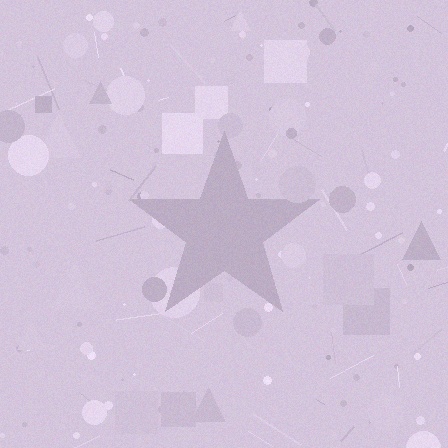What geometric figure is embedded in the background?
A star is embedded in the background.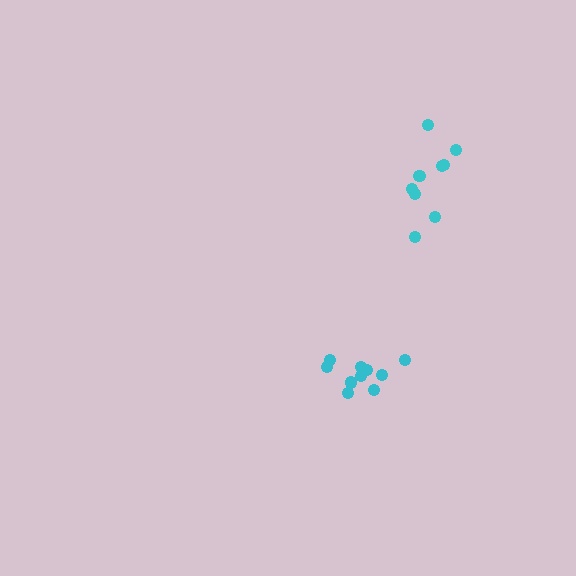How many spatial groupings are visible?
There are 2 spatial groupings.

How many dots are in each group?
Group 1: 9 dots, Group 2: 10 dots (19 total).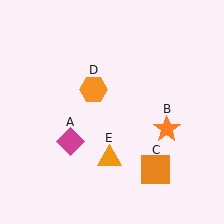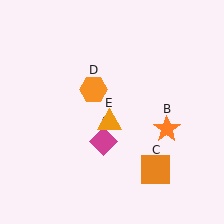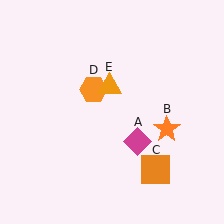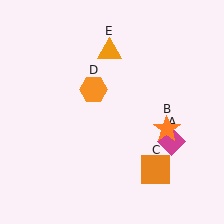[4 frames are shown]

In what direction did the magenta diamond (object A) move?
The magenta diamond (object A) moved right.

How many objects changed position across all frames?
2 objects changed position: magenta diamond (object A), orange triangle (object E).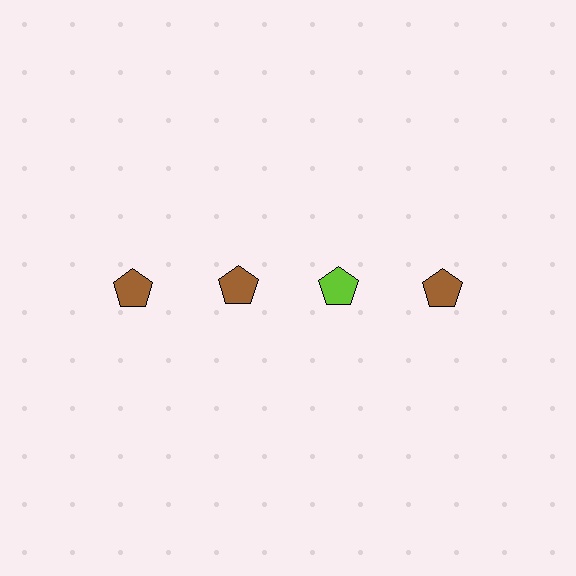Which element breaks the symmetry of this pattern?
The lime pentagon in the top row, center column breaks the symmetry. All other shapes are brown pentagons.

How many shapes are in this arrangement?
There are 4 shapes arranged in a grid pattern.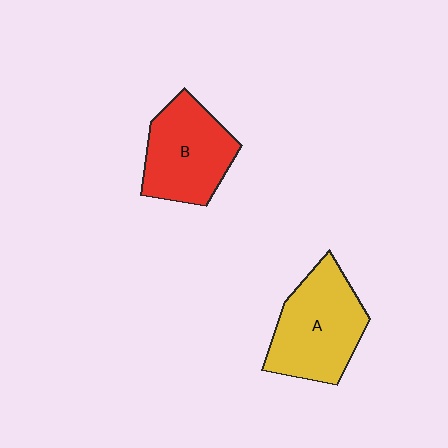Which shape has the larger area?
Shape A (yellow).